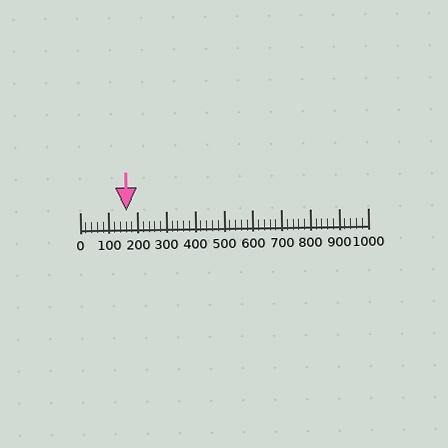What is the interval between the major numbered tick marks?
The major tick marks are spaced 100 units apart.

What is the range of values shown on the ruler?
The ruler shows values from 0 to 1000.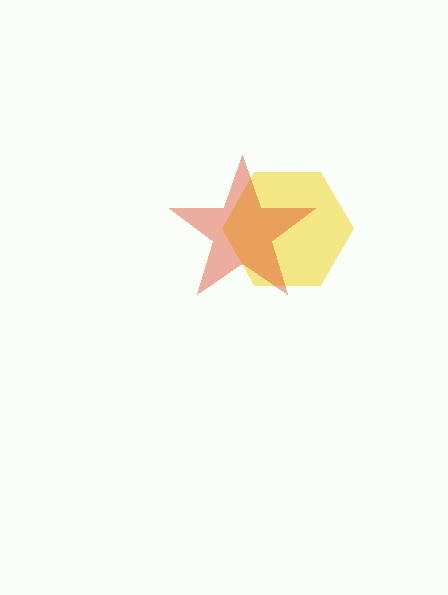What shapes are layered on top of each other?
The layered shapes are: a yellow hexagon, a red star.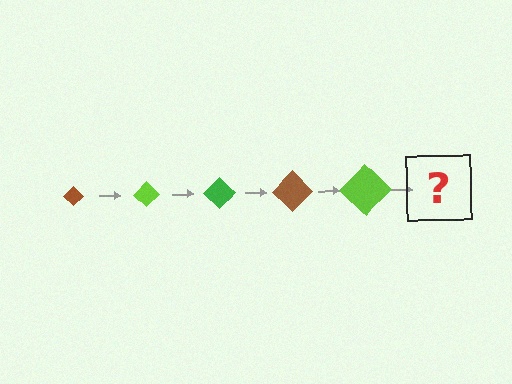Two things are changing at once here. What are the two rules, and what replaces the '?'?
The two rules are that the diamond grows larger each step and the color cycles through brown, lime, and green. The '?' should be a green diamond, larger than the previous one.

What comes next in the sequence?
The next element should be a green diamond, larger than the previous one.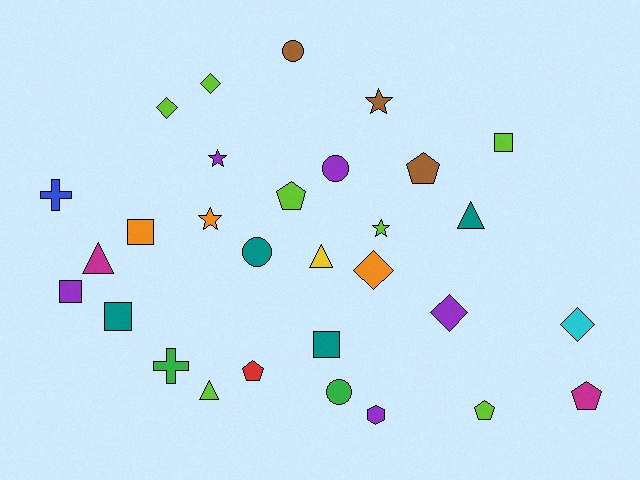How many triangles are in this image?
There are 4 triangles.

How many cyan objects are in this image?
There is 1 cyan object.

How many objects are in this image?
There are 30 objects.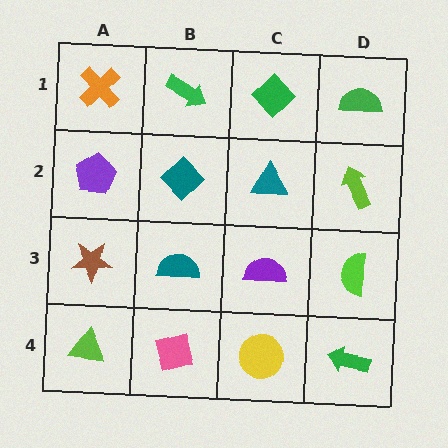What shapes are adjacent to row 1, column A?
A purple pentagon (row 2, column A), a green arrow (row 1, column B).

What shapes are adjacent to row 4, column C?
A purple semicircle (row 3, column C), a pink square (row 4, column B), a green arrow (row 4, column D).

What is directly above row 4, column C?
A purple semicircle.